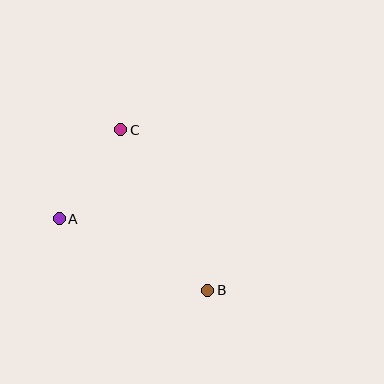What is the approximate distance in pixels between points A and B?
The distance between A and B is approximately 165 pixels.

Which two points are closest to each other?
Points A and C are closest to each other.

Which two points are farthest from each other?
Points B and C are farthest from each other.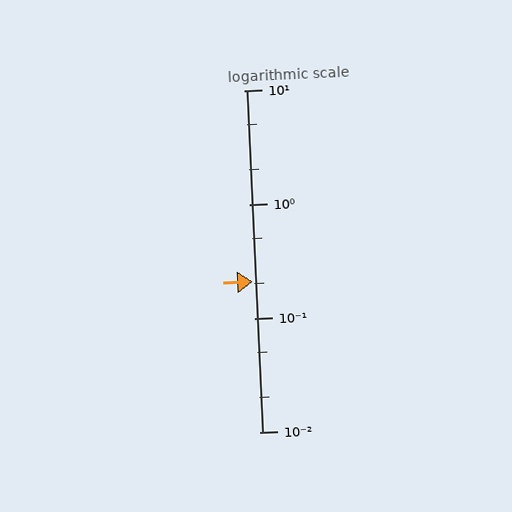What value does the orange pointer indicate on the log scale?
The pointer indicates approximately 0.21.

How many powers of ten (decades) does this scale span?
The scale spans 3 decades, from 0.01 to 10.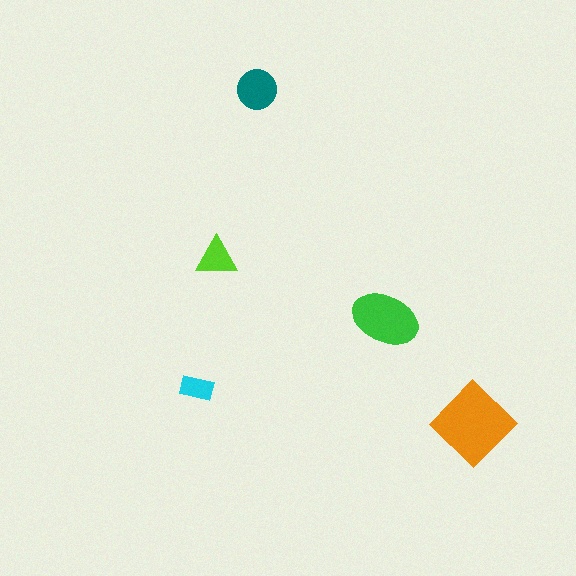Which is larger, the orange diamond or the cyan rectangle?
The orange diamond.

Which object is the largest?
The orange diamond.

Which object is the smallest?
The cyan rectangle.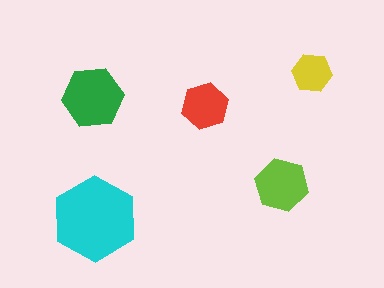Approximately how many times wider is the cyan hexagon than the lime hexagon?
About 1.5 times wider.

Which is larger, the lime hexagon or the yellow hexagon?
The lime one.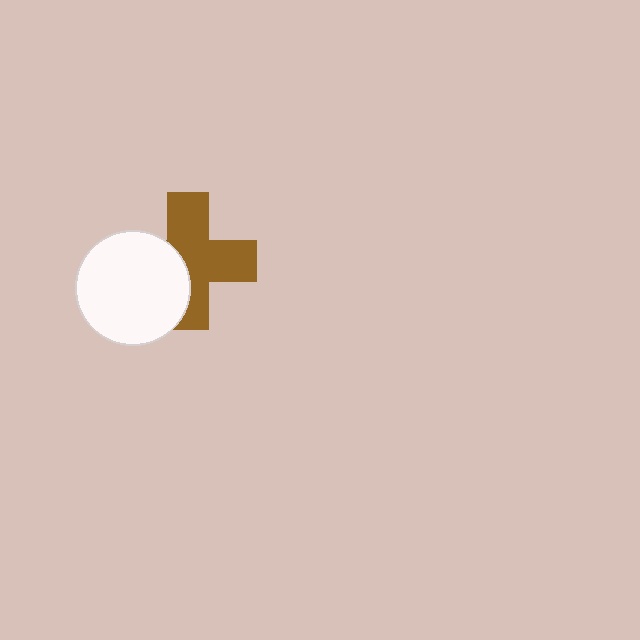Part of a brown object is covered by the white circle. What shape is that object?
It is a cross.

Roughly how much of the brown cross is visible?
About half of it is visible (roughly 64%).